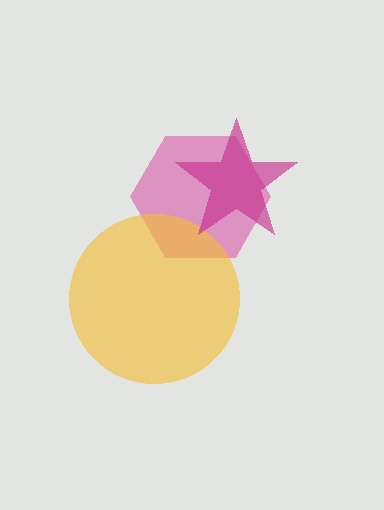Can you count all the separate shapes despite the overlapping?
Yes, there are 3 separate shapes.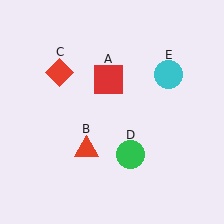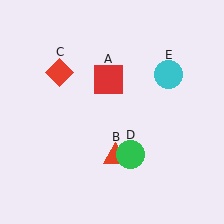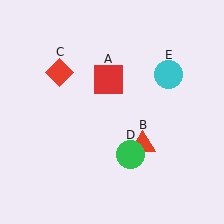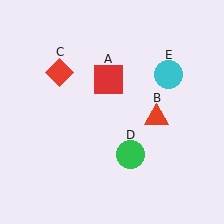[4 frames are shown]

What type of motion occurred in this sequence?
The red triangle (object B) rotated counterclockwise around the center of the scene.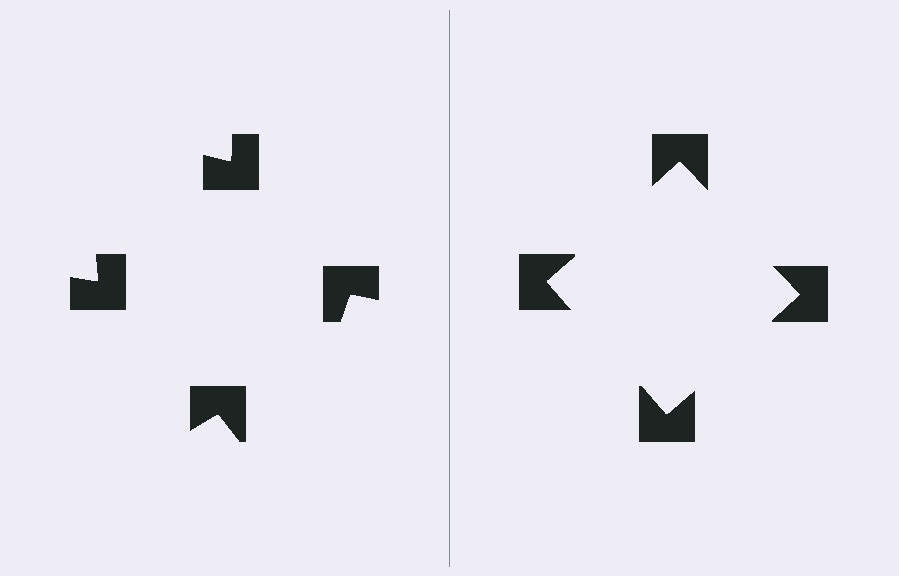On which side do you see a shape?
An illusory square appears on the right side. On the left side the wedge cuts are rotated, so no coherent shape forms.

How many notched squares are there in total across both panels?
8 — 4 on each side.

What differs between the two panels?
The notched squares are positioned identically on both sides; only the wedge orientations differ. On the right they align to a square; on the left they are misaligned.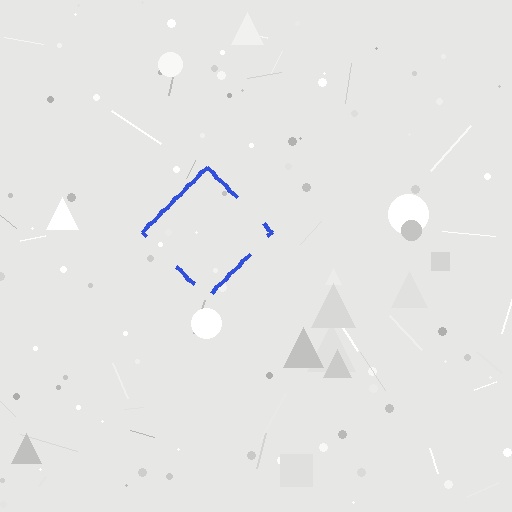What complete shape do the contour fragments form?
The contour fragments form a diamond.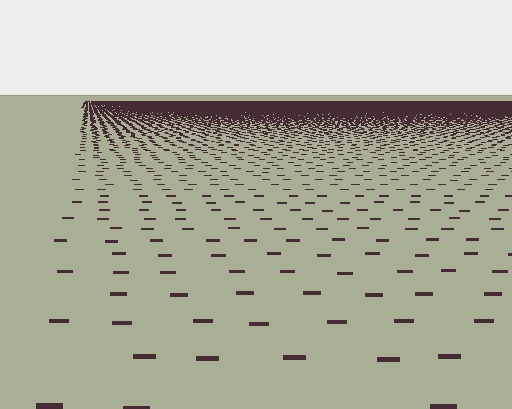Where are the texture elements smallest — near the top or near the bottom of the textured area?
Near the top.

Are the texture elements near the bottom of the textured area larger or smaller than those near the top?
Larger. Near the bottom, elements are closer to the viewer and appear at a bigger on-screen size.